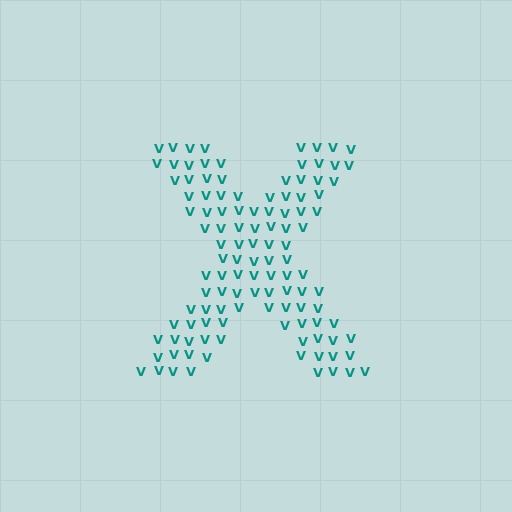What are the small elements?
The small elements are letter V's.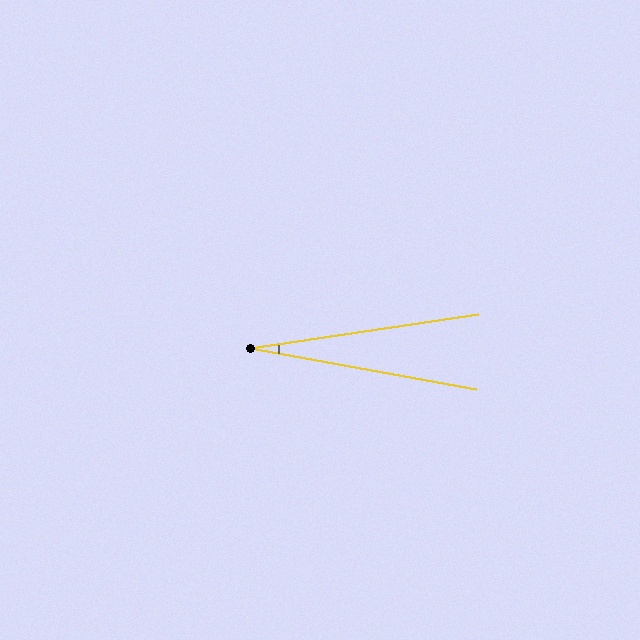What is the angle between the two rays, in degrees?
Approximately 19 degrees.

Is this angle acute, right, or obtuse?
It is acute.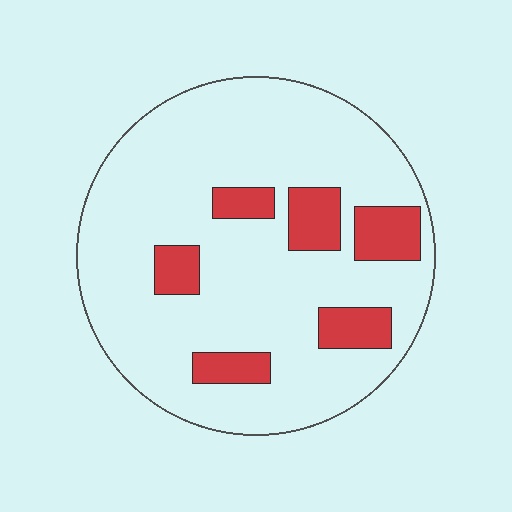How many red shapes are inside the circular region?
6.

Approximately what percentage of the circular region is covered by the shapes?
Approximately 15%.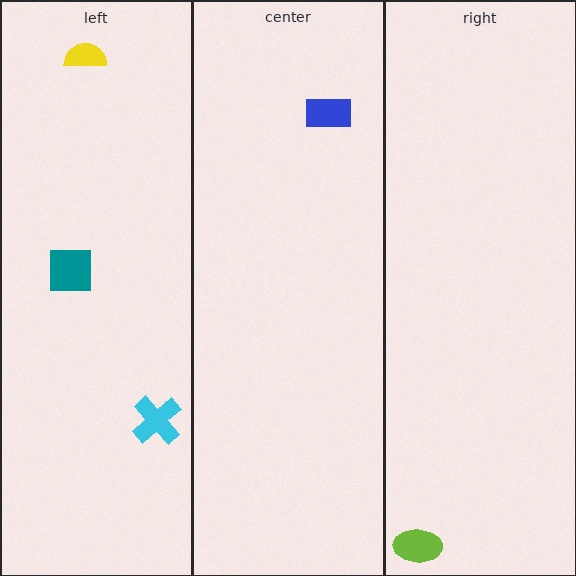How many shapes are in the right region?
1.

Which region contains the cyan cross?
The left region.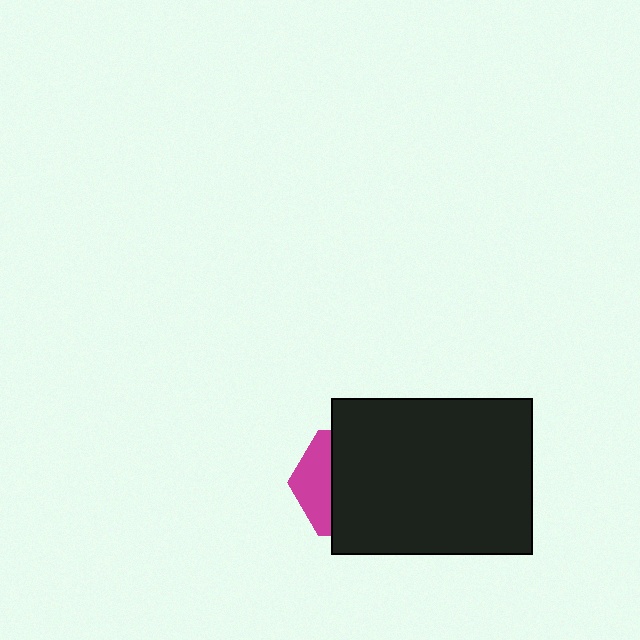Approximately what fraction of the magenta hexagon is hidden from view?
Roughly 69% of the magenta hexagon is hidden behind the black rectangle.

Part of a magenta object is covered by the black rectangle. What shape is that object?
It is a hexagon.